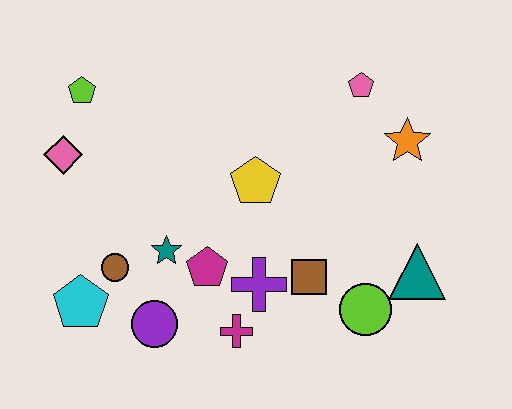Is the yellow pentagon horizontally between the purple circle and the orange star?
Yes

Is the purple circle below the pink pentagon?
Yes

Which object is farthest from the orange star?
The cyan pentagon is farthest from the orange star.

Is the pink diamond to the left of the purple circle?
Yes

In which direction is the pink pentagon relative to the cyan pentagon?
The pink pentagon is to the right of the cyan pentagon.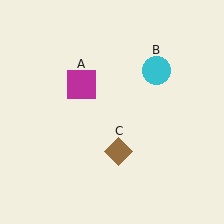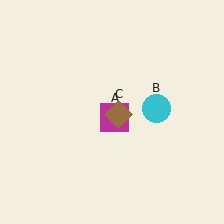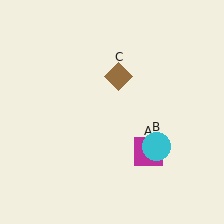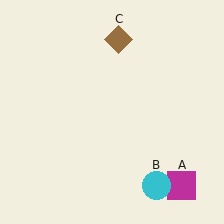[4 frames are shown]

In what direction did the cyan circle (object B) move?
The cyan circle (object B) moved down.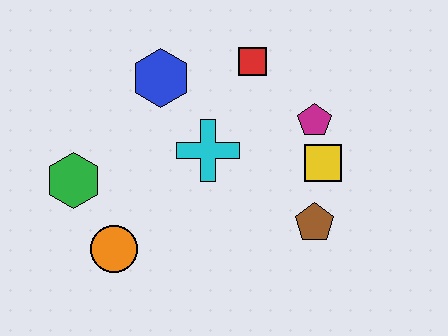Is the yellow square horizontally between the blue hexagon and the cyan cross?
No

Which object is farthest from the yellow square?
The green hexagon is farthest from the yellow square.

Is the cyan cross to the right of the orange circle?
Yes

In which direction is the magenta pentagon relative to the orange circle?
The magenta pentagon is to the right of the orange circle.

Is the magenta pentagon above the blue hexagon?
No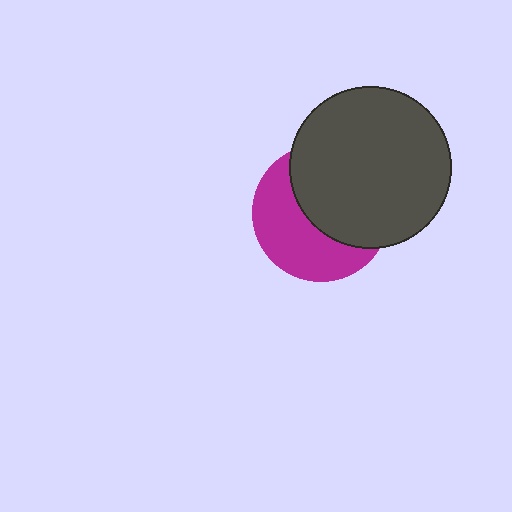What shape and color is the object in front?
The object in front is a dark gray circle.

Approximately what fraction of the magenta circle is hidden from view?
Roughly 53% of the magenta circle is hidden behind the dark gray circle.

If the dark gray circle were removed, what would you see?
You would see the complete magenta circle.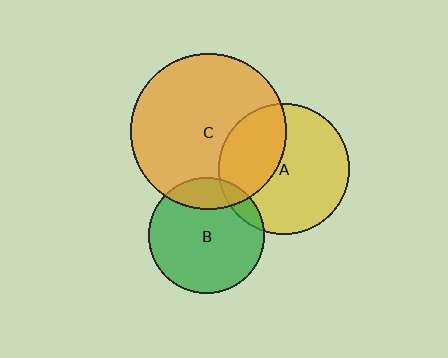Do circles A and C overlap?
Yes.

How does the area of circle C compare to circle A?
Approximately 1.4 times.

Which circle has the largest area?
Circle C (orange).